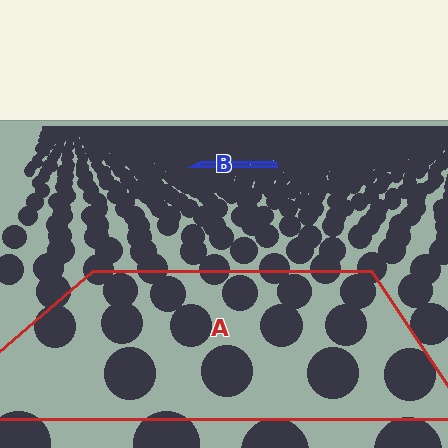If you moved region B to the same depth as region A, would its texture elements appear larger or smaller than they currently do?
They would appear larger. At a closer depth, the same texture elements are projected at a bigger on-screen size.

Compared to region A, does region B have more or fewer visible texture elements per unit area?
Region B has more texture elements per unit area — they are packed more densely because it is farther away.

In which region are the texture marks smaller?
The texture marks are smaller in region B, because it is farther away.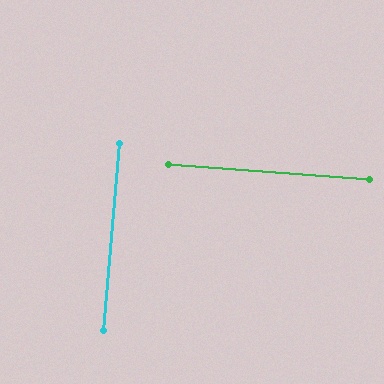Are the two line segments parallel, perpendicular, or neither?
Perpendicular — they meet at approximately 89°.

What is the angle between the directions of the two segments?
Approximately 89 degrees.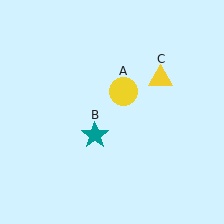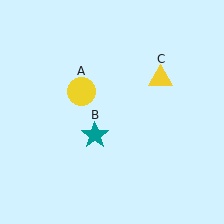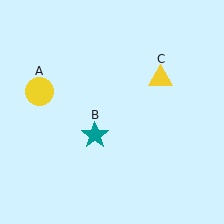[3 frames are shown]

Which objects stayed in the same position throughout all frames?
Teal star (object B) and yellow triangle (object C) remained stationary.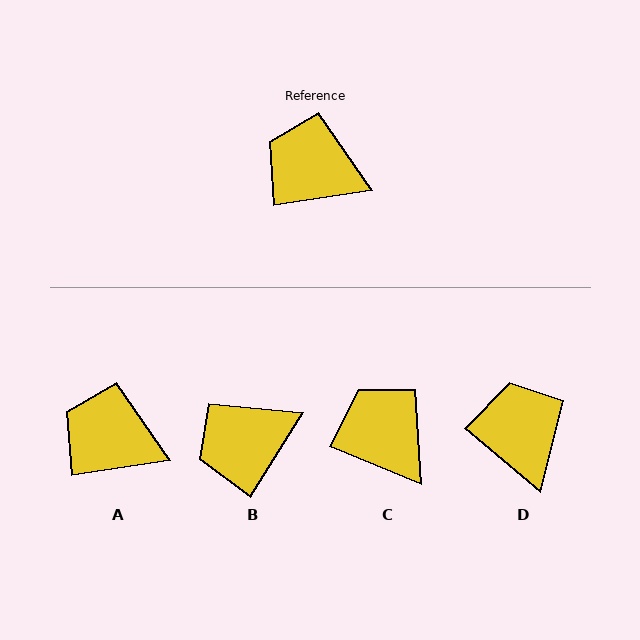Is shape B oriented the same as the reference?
No, it is off by about 50 degrees.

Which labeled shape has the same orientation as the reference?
A.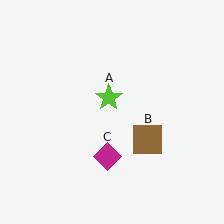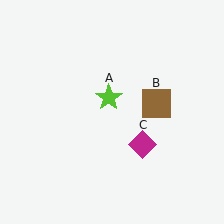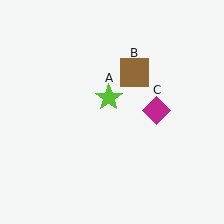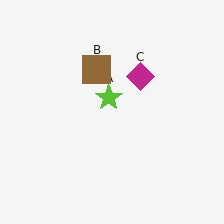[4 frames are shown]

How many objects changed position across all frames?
2 objects changed position: brown square (object B), magenta diamond (object C).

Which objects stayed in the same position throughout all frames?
Lime star (object A) remained stationary.